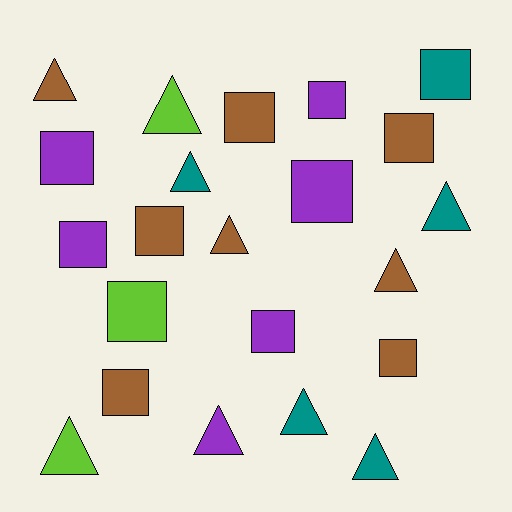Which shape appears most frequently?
Square, with 12 objects.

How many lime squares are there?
There is 1 lime square.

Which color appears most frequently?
Brown, with 8 objects.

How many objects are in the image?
There are 22 objects.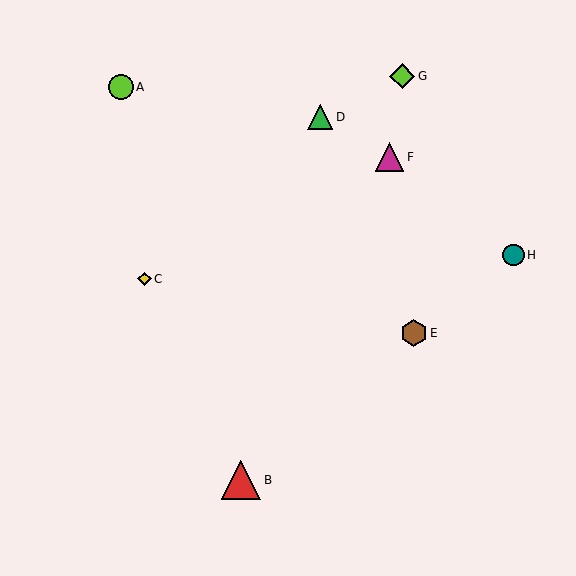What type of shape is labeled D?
Shape D is a green triangle.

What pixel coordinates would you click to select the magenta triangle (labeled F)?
Click at (389, 157) to select the magenta triangle F.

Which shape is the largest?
The red triangle (labeled B) is the largest.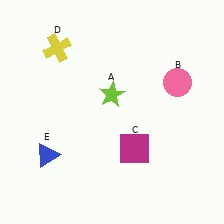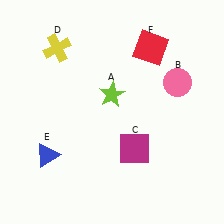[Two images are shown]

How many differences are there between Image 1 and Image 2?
There is 1 difference between the two images.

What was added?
A red square (F) was added in Image 2.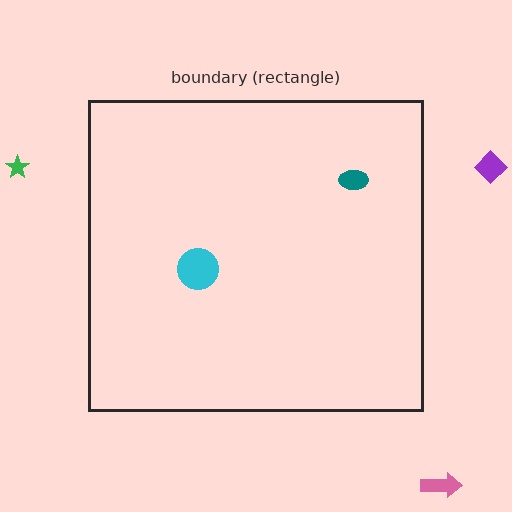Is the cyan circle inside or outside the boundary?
Inside.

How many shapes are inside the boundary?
2 inside, 3 outside.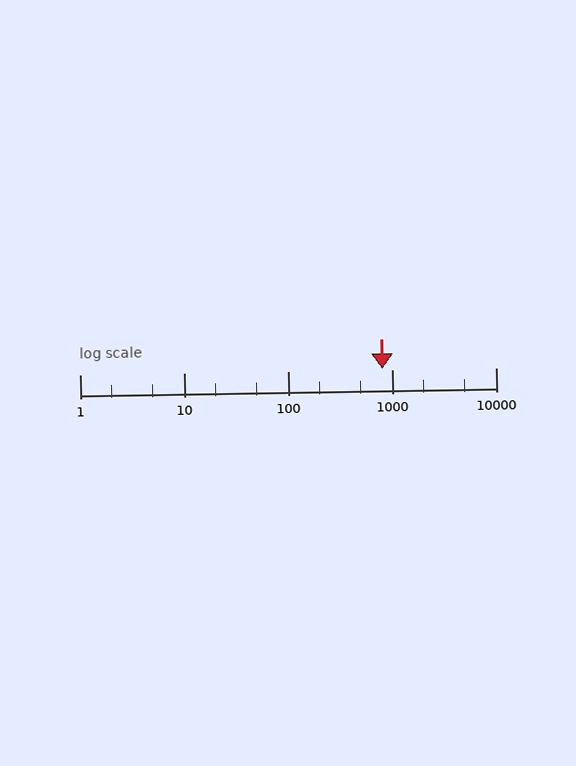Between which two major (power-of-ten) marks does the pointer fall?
The pointer is between 100 and 1000.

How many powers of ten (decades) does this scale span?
The scale spans 4 decades, from 1 to 10000.